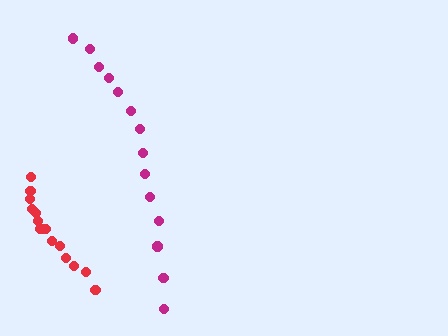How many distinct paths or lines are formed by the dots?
There are 2 distinct paths.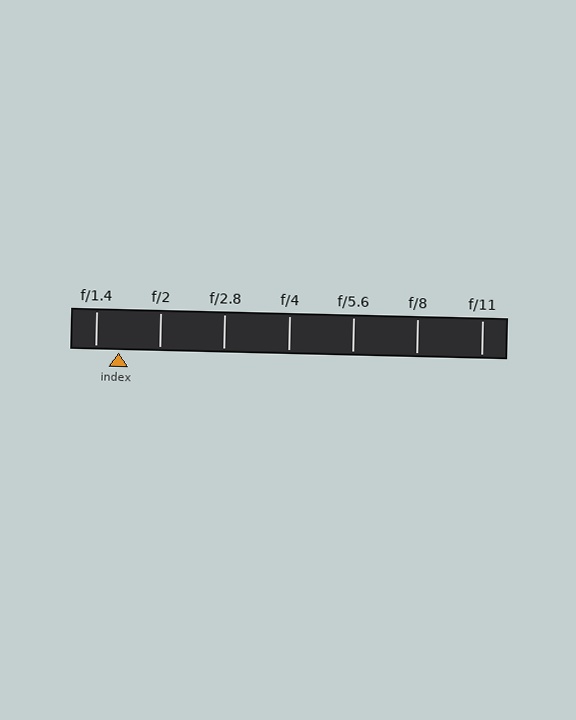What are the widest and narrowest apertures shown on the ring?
The widest aperture shown is f/1.4 and the narrowest is f/11.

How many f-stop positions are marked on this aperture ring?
There are 7 f-stop positions marked.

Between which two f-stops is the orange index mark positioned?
The index mark is between f/1.4 and f/2.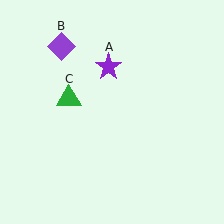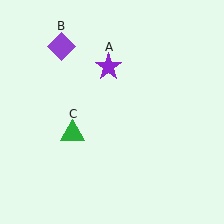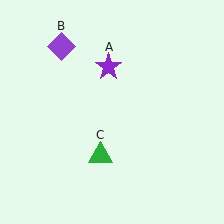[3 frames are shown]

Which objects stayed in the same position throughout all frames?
Purple star (object A) and purple diamond (object B) remained stationary.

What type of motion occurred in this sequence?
The green triangle (object C) rotated counterclockwise around the center of the scene.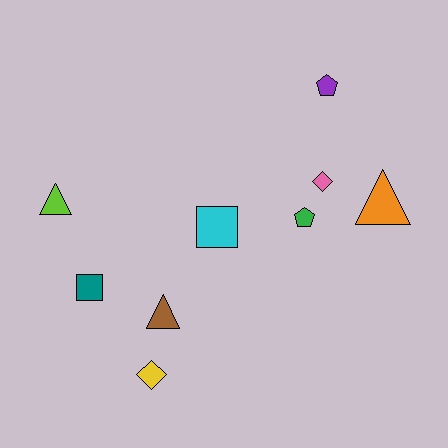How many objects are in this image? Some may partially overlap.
There are 9 objects.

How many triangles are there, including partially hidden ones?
There are 3 triangles.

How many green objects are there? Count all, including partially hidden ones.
There is 1 green object.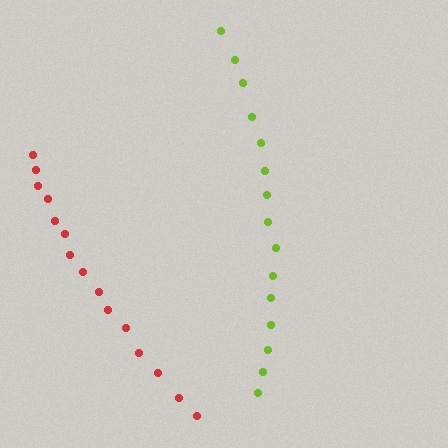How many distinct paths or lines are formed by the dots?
There are 2 distinct paths.